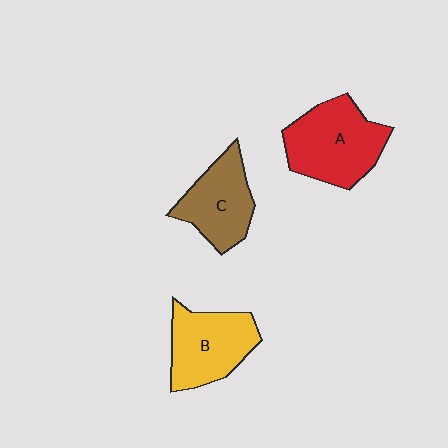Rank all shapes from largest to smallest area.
From largest to smallest: A (red), B (yellow), C (brown).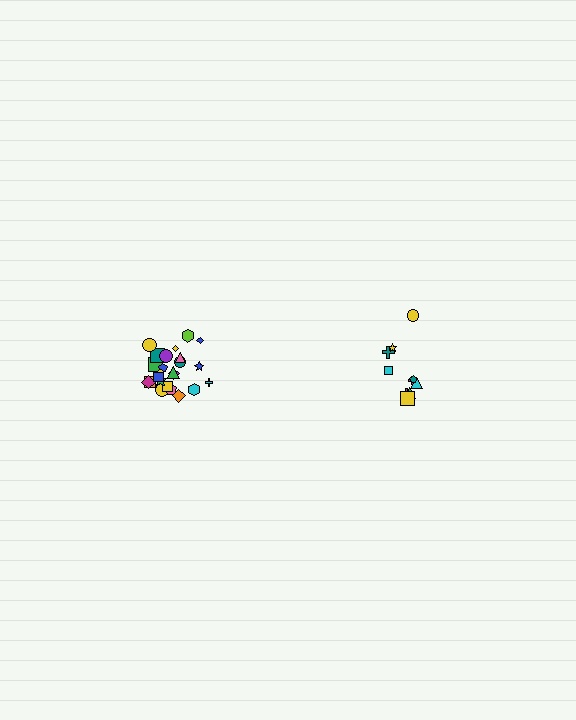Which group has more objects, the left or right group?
The left group.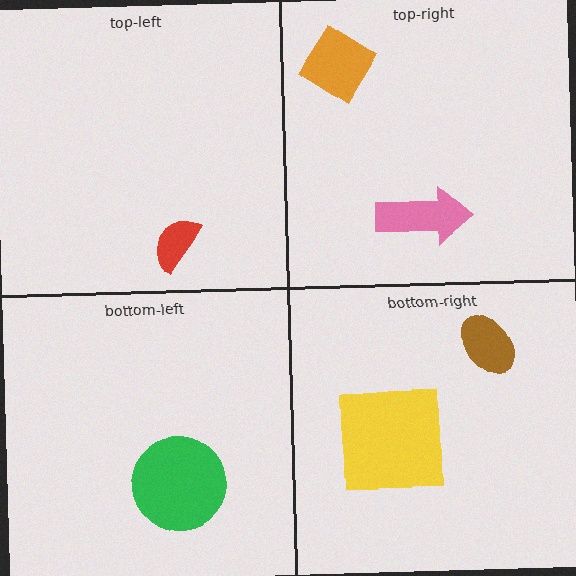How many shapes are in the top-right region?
2.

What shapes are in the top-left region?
The red semicircle.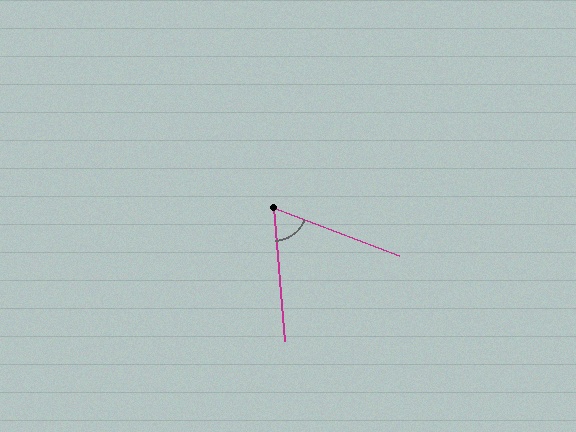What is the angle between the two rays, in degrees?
Approximately 65 degrees.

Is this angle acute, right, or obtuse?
It is acute.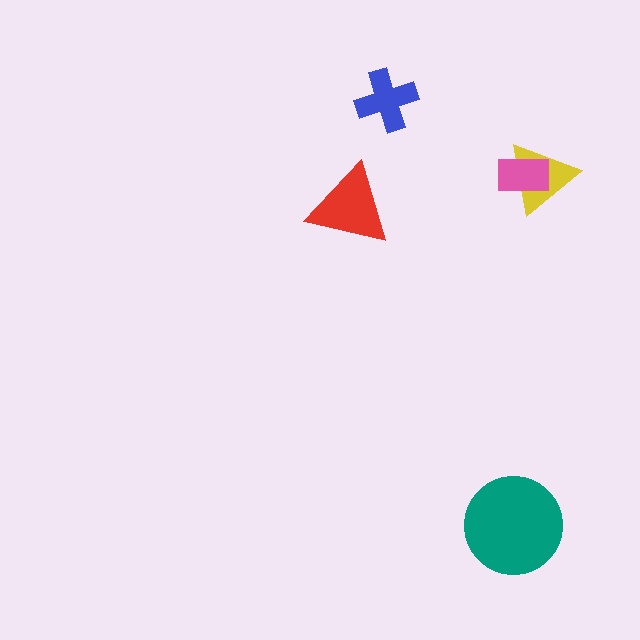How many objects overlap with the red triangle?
0 objects overlap with the red triangle.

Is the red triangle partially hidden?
No, no other shape covers it.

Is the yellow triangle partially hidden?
Yes, it is partially covered by another shape.